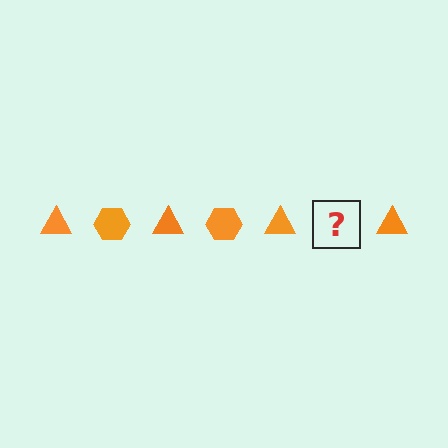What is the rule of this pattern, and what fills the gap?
The rule is that the pattern cycles through triangle, hexagon shapes in orange. The gap should be filled with an orange hexagon.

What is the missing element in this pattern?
The missing element is an orange hexagon.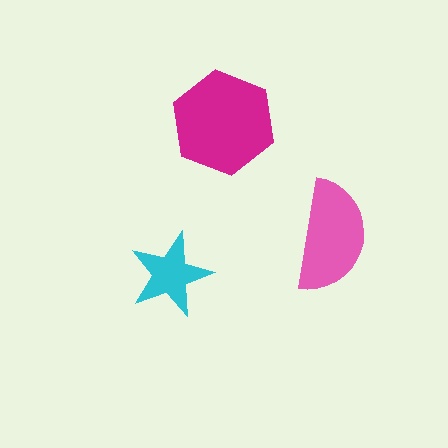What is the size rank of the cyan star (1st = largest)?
3rd.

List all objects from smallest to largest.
The cyan star, the pink semicircle, the magenta hexagon.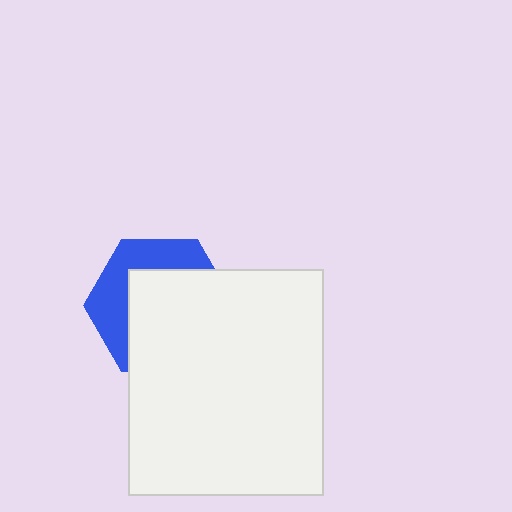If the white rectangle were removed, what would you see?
You would see the complete blue hexagon.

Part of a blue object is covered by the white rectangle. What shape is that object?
It is a hexagon.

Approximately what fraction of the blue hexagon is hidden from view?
Roughly 62% of the blue hexagon is hidden behind the white rectangle.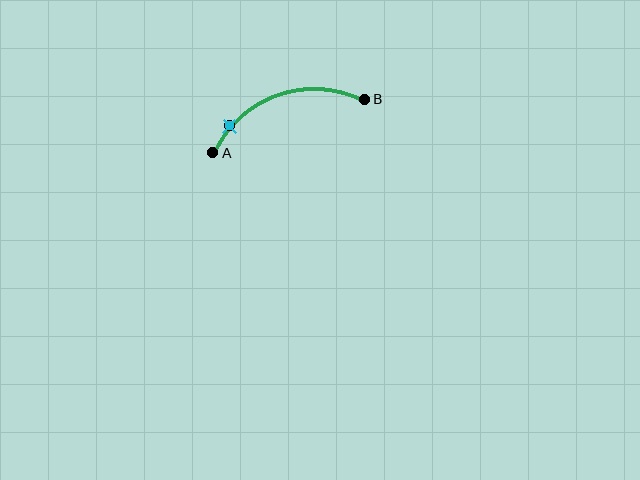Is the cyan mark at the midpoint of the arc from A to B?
No. The cyan mark lies on the arc but is closer to endpoint A. The arc midpoint would be at the point on the curve equidistant along the arc from both A and B.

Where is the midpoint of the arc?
The arc midpoint is the point on the curve farthest from the straight line joining A and B. It sits above that line.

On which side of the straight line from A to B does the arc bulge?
The arc bulges above the straight line connecting A and B.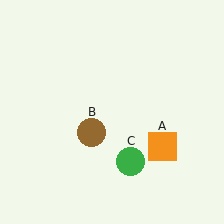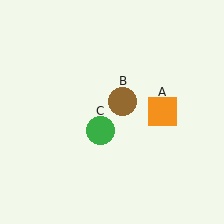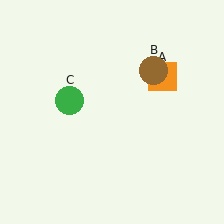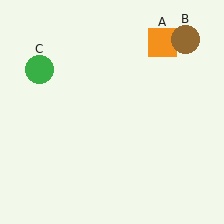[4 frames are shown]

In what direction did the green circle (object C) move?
The green circle (object C) moved up and to the left.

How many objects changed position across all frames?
3 objects changed position: orange square (object A), brown circle (object B), green circle (object C).